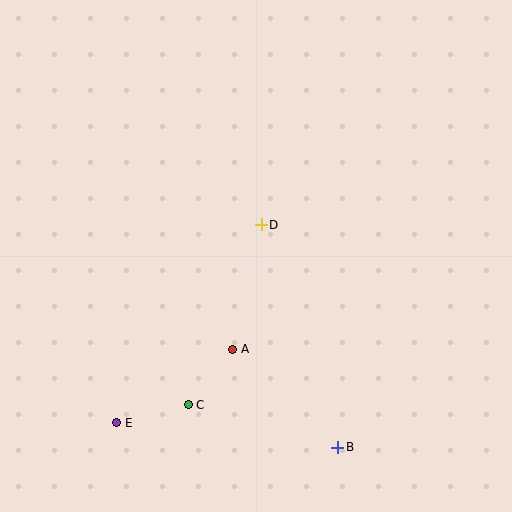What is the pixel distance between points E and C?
The distance between E and C is 74 pixels.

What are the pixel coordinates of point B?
Point B is at (338, 447).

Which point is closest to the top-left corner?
Point D is closest to the top-left corner.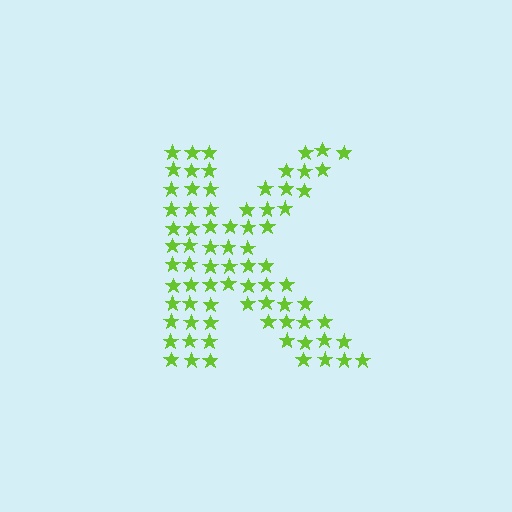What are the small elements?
The small elements are stars.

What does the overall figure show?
The overall figure shows the letter K.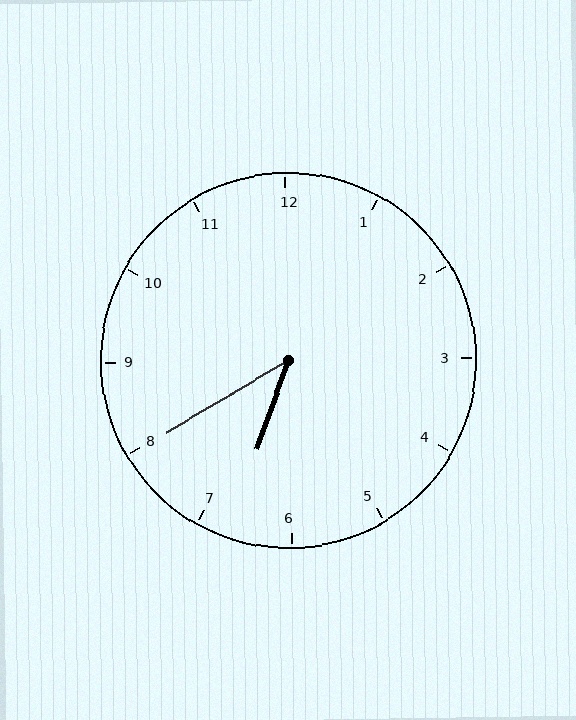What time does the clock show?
6:40.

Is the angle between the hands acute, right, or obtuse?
It is acute.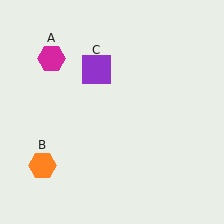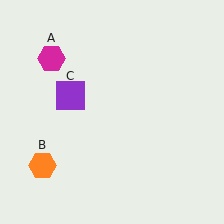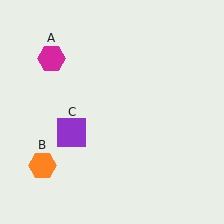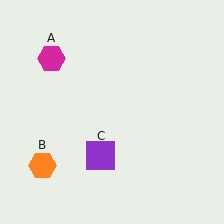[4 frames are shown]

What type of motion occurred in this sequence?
The purple square (object C) rotated counterclockwise around the center of the scene.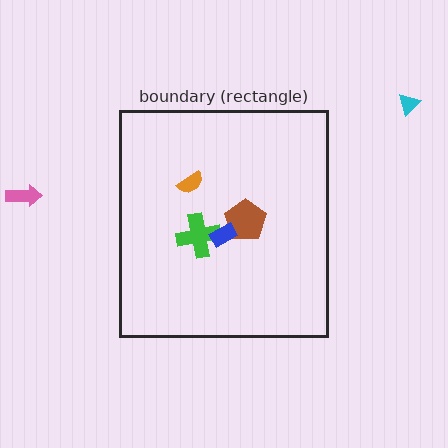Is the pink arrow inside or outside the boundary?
Outside.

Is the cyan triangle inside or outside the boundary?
Outside.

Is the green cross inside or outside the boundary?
Inside.